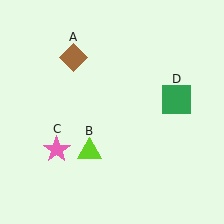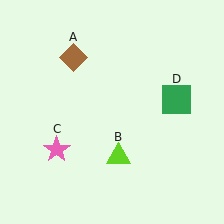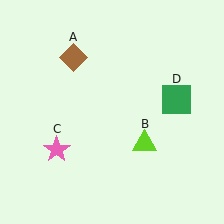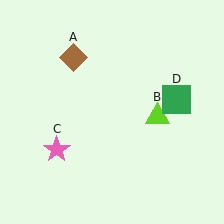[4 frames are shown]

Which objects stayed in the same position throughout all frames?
Brown diamond (object A) and pink star (object C) and green square (object D) remained stationary.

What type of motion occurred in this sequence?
The lime triangle (object B) rotated counterclockwise around the center of the scene.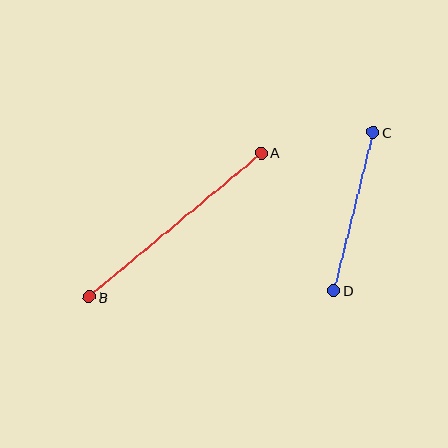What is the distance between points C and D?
The distance is approximately 162 pixels.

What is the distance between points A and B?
The distance is approximately 225 pixels.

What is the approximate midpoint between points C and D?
The midpoint is at approximately (353, 211) pixels.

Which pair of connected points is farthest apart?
Points A and B are farthest apart.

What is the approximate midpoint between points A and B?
The midpoint is at approximately (175, 225) pixels.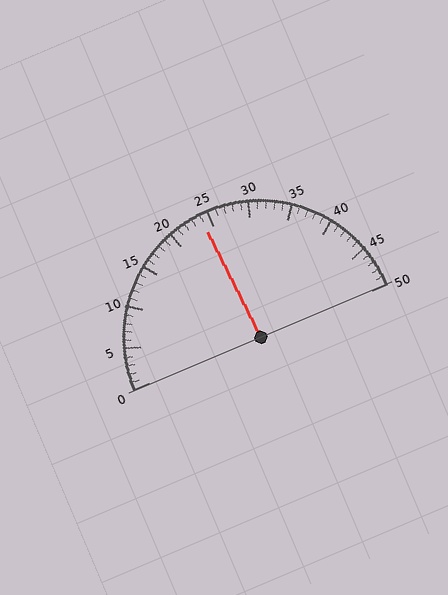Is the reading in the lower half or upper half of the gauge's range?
The reading is in the lower half of the range (0 to 50).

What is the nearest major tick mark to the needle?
The nearest major tick mark is 25.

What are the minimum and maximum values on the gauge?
The gauge ranges from 0 to 50.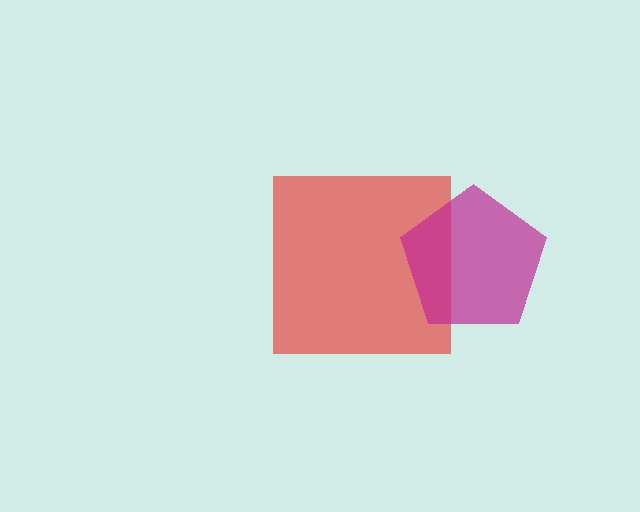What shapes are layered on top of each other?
The layered shapes are: a red square, a magenta pentagon.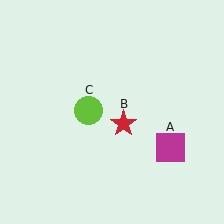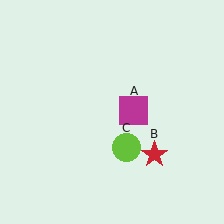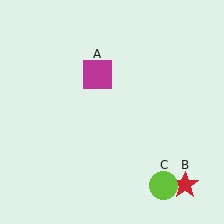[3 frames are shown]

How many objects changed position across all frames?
3 objects changed position: magenta square (object A), red star (object B), lime circle (object C).